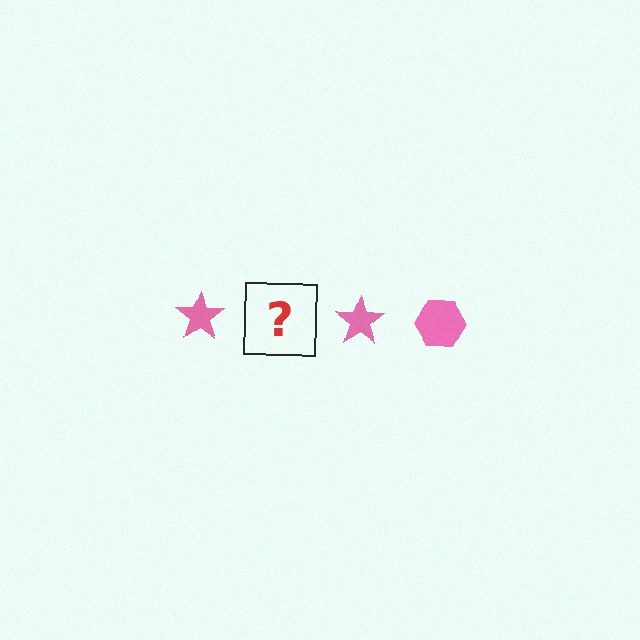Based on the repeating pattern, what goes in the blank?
The blank should be a pink hexagon.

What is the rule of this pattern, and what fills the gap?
The rule is that the pattern cycles through star, hexagon shapes in pink. The gap should be filled with a pink hexagon.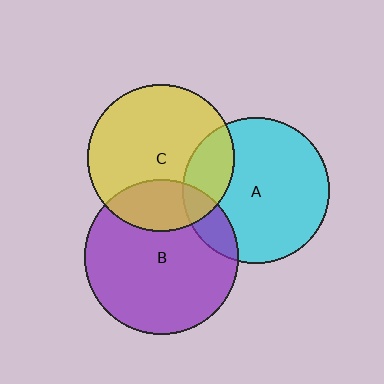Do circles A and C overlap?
Yes.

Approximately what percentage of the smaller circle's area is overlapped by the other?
Approximately 20%.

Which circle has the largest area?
Circle B (purple).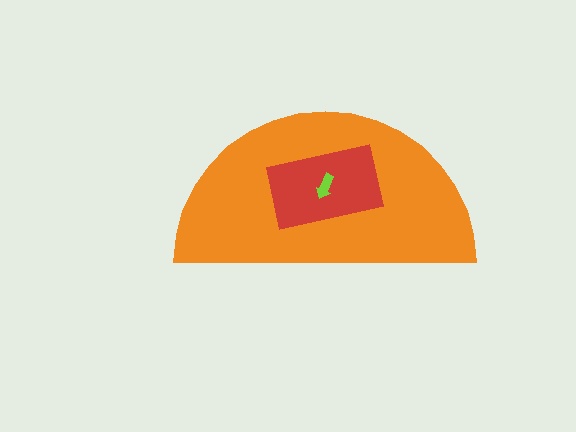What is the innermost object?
The lime arrow.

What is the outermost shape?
The orange semicircle.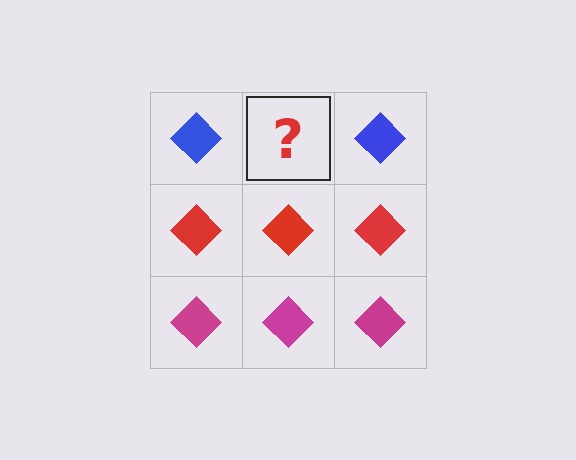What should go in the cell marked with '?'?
The missing cell should contain a blue diamond.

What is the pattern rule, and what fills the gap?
The rule is that each row has a consistent color. The gap should be filled with a blue diamond.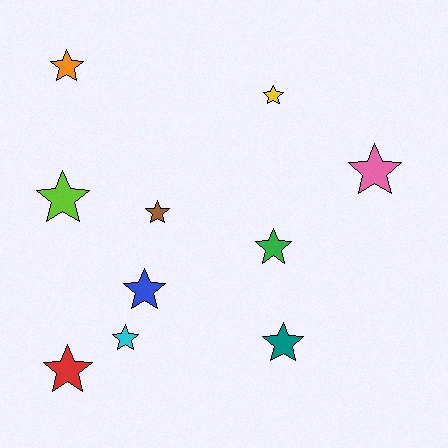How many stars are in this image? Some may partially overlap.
There are 10 stars.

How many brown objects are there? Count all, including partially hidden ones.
There is 1 brown object.